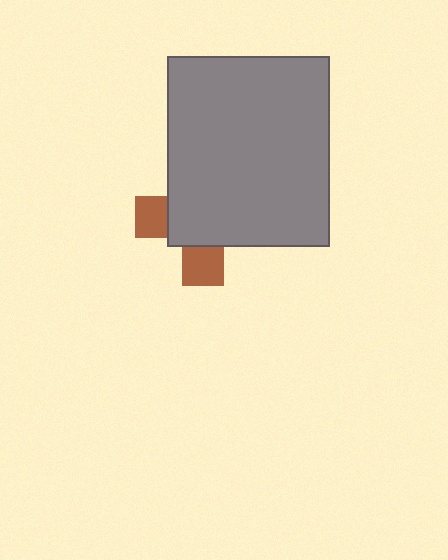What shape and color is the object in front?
The object in front is a gray rectangle.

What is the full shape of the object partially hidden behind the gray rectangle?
The partially hidden object is a brown cross.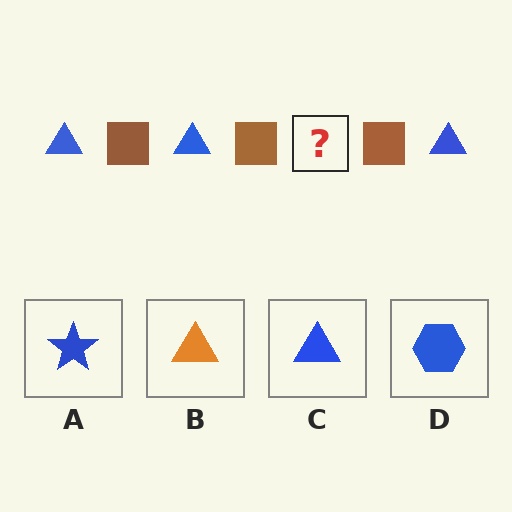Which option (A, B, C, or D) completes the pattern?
C.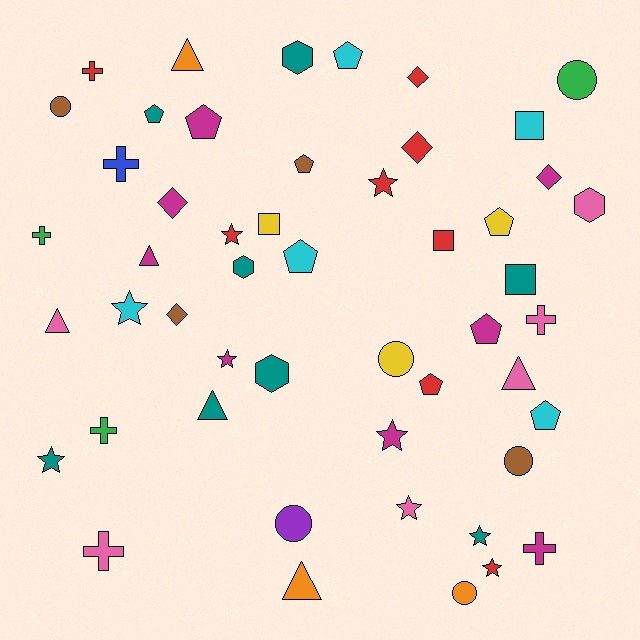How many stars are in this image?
There are 9 stars.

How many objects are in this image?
There are 50 objects.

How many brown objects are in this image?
There are 4 brown objects.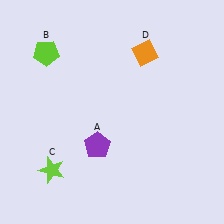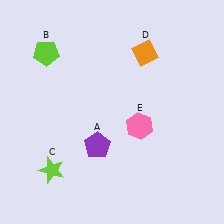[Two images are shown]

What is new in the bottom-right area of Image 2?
A pink hexagon (E) was added in the bottom-right area of Image 2.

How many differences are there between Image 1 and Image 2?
There is 1 difference between the two images.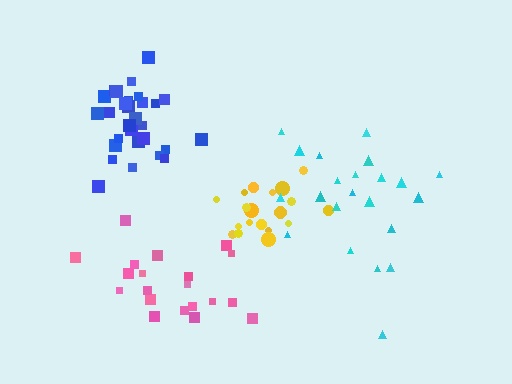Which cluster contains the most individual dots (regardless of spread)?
Blue (29).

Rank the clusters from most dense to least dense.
blue, yellow, cyan, pink.